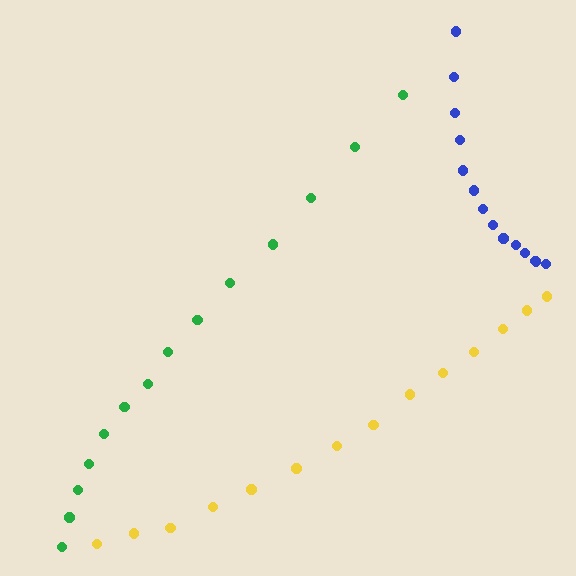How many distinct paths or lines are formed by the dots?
There are 3 distinct paths.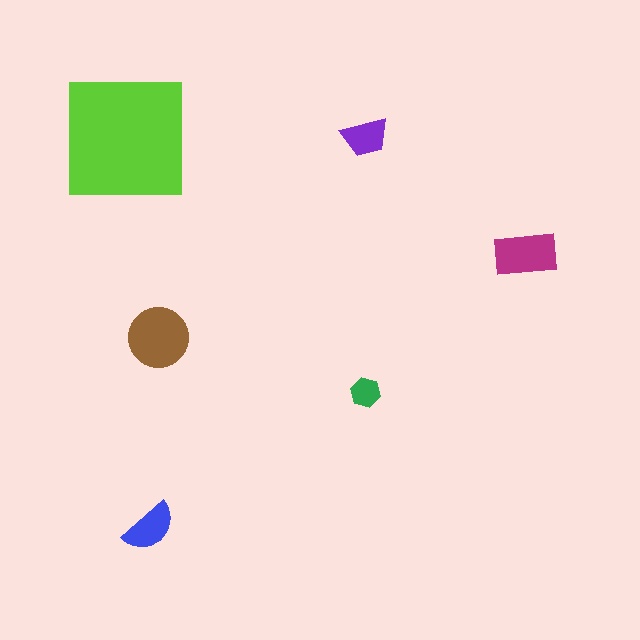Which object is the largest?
The lime square.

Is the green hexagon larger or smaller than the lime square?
Smaller.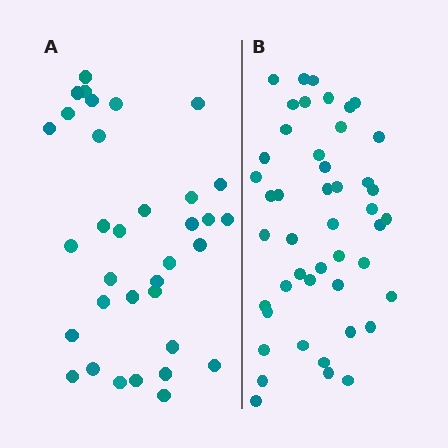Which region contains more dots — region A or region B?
Region B (the right region) has more dots.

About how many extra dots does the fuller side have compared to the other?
Region B has roughly 12 or so more dots than region A.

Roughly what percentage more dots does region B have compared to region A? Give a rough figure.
About 35% more.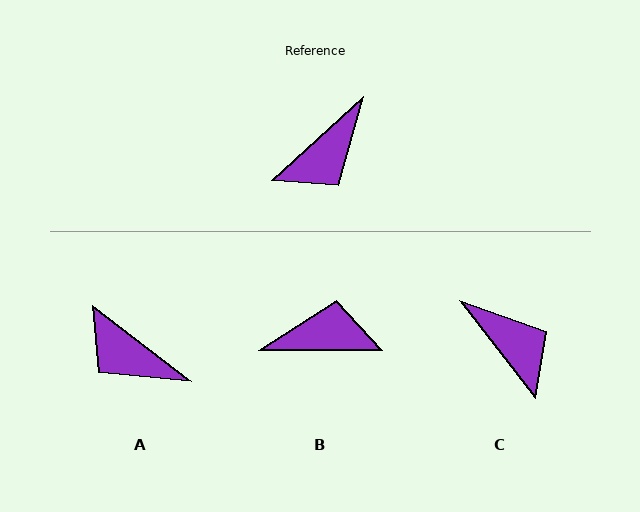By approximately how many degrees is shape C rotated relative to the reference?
Approximately 86 degrees counter-clockwise.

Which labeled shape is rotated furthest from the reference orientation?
B, about 138 degrees away.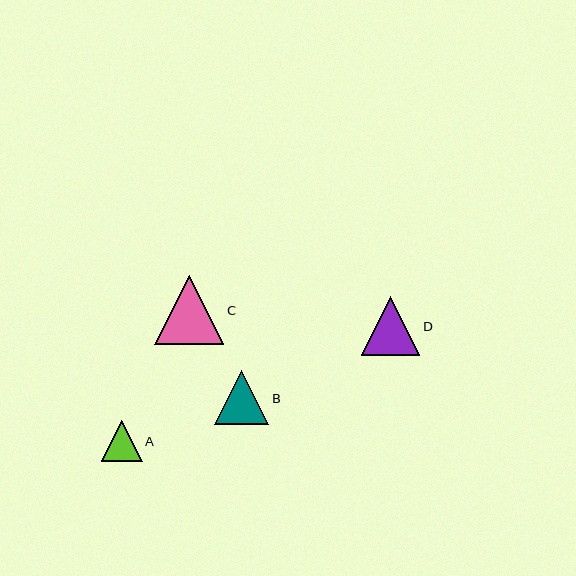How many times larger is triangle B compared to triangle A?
Triangle B is approximately 1.3 times the size of triangle A.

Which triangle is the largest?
Triangle C is the largest with a size of approximately 69 pixels.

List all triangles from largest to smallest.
From largest to smallest: C, D, B, A.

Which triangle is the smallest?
Triangle A is the smallest with a size of approximately 41 pixels.